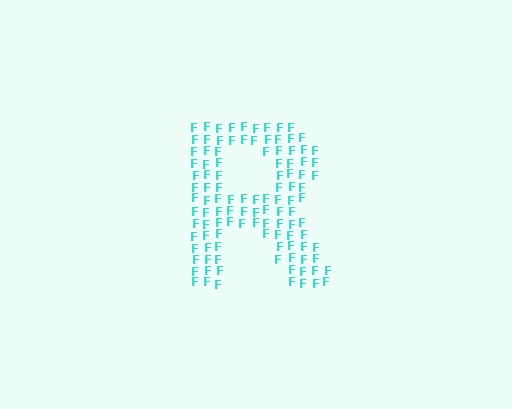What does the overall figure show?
The overall figure shows the letter R.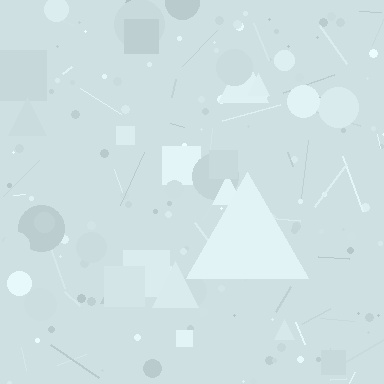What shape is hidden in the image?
A triangle is hidden in the image.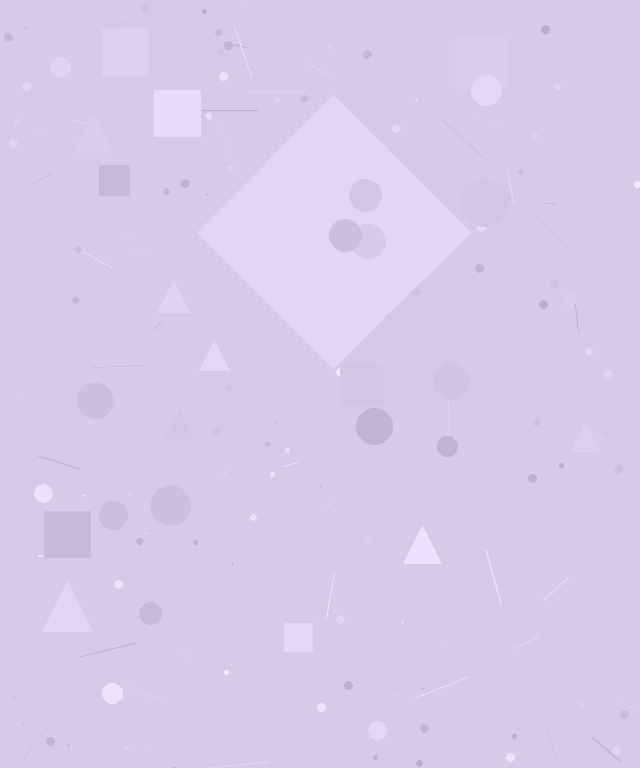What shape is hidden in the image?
A diamond is hidden in the image.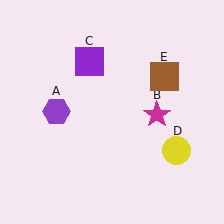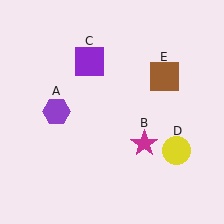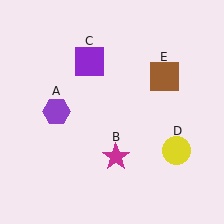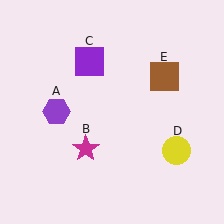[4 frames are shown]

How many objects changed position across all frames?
1 object changed position: magenta star (object B).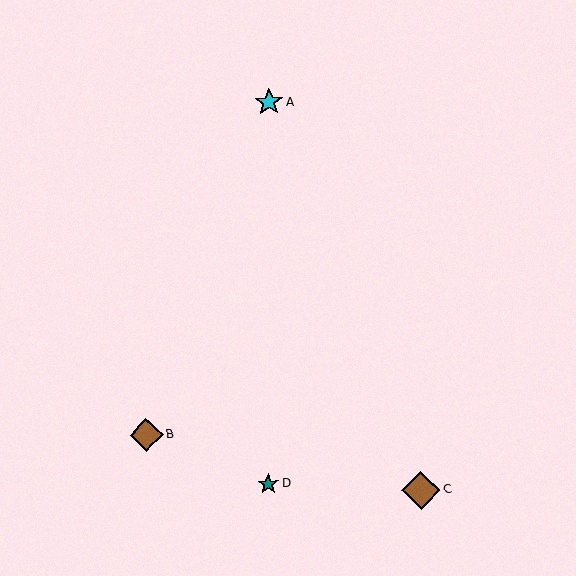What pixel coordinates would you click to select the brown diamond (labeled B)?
Click at (146, 435) to select the brown diamond B.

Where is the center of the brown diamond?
The center of the brown diamond is at (146, 435).